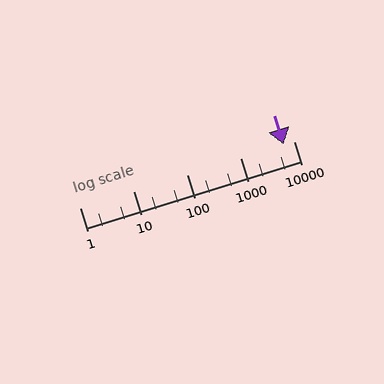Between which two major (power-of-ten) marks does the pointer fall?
The pointer is between 1000 and 10000.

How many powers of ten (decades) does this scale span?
The scale spans 4 decades, from 1 to 10000.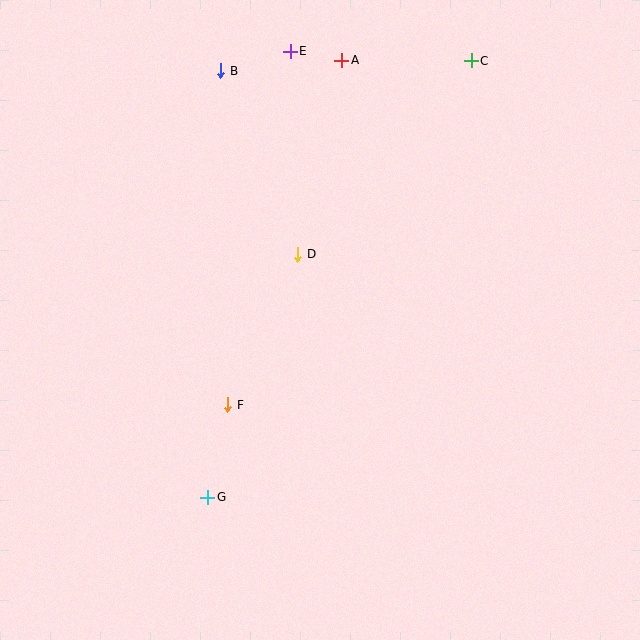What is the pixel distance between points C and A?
The distance between C and A is 129 pixels.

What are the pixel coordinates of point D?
Point D is at (298, 254).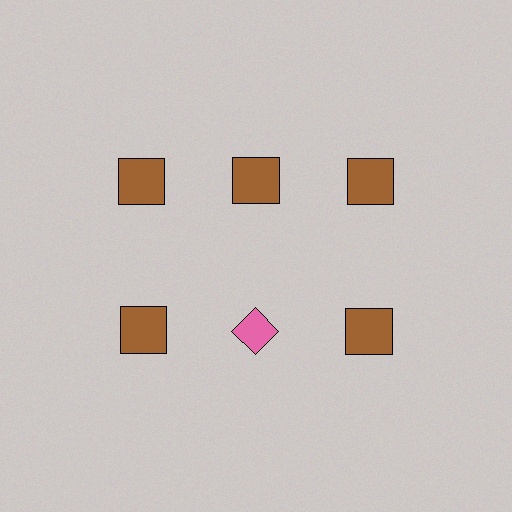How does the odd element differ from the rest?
It differs in both color (pink instead of brown) and shape (diamond instead of square).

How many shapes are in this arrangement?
There are 6 shapes arranged in a grid pattern.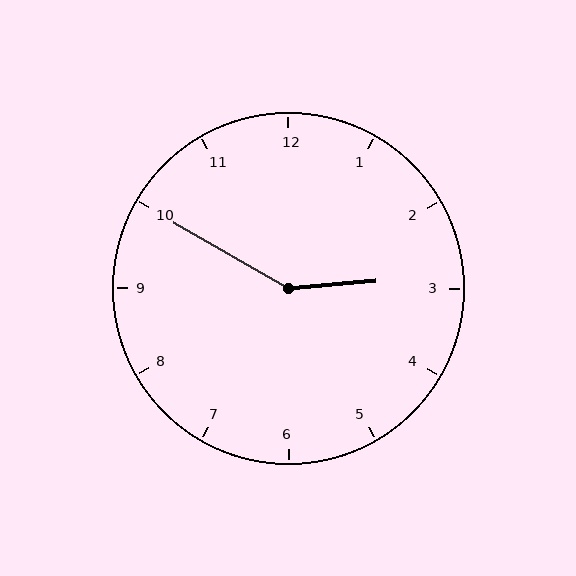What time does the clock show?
2:50.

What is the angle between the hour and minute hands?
Approximately 145 degrees.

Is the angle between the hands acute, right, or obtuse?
It is obtuse.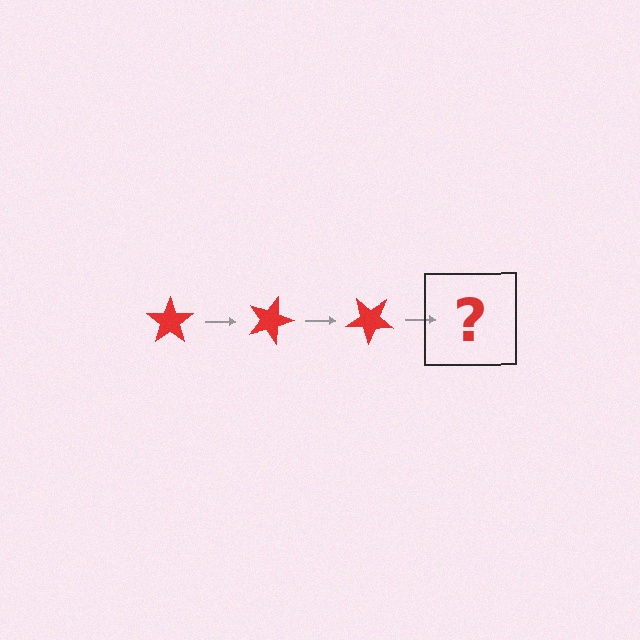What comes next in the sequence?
The next element should be a red star rotated 60 degrees.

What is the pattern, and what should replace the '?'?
The pattern is that the star rotates 20 degrees each step. The '?' should be a red star rotated 60 degrees.